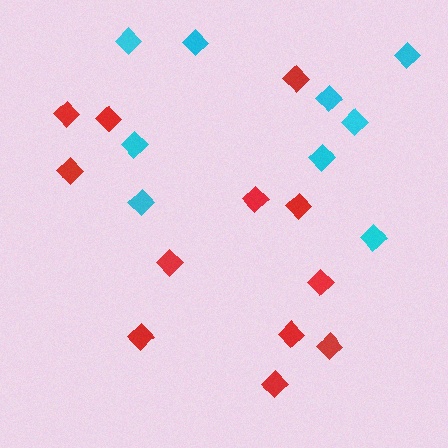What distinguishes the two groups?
There are 2 groups: one group of cyan diamonds (9) and one group of red diamonds (12).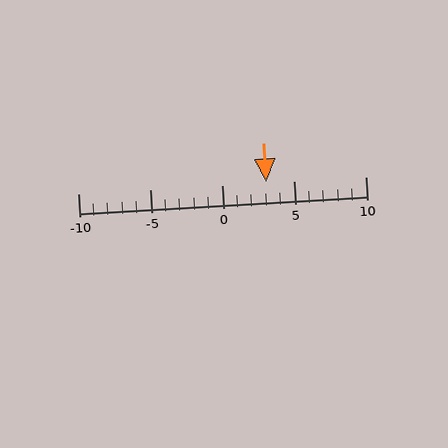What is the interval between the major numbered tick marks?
The major tick marks are spaced 5 units apart.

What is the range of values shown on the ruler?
The ruler shows values from -10 to 10.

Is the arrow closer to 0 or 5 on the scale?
The arrow is closer to 5.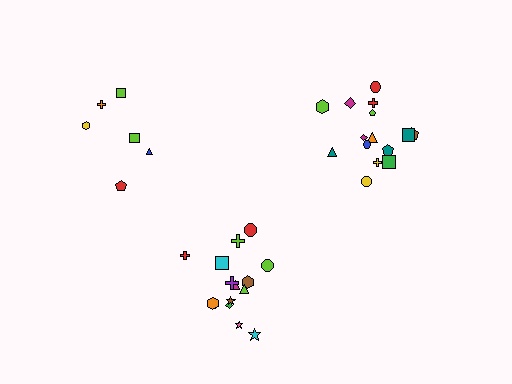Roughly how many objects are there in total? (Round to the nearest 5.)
Roughly 35 objects in total.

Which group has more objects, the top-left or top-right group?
The top-right group.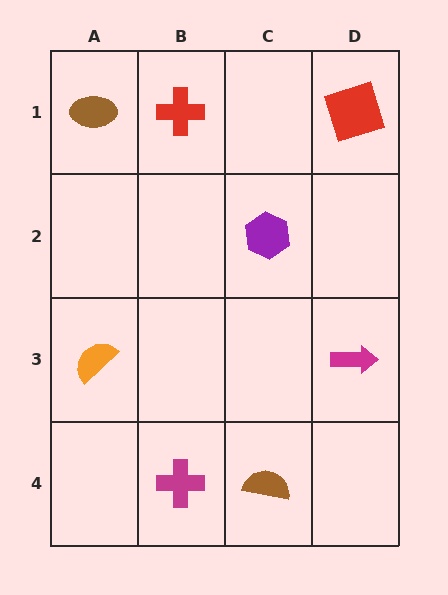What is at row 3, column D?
A magenta arrow.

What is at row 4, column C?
A brown semicircle.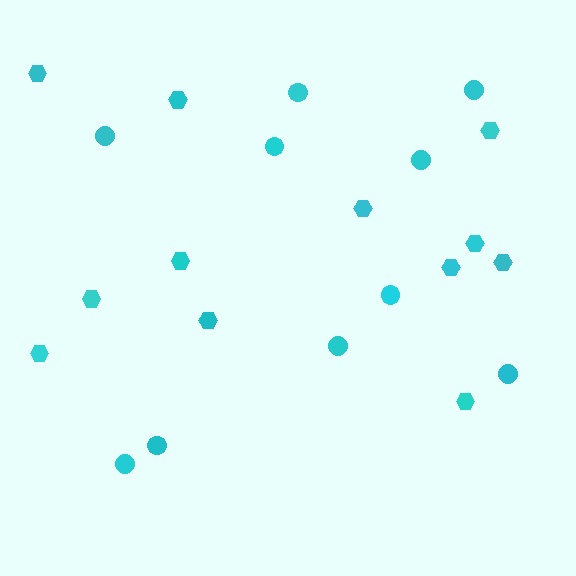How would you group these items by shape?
There are 2 groups: one group of circles (10) and one group of hexagons (12).